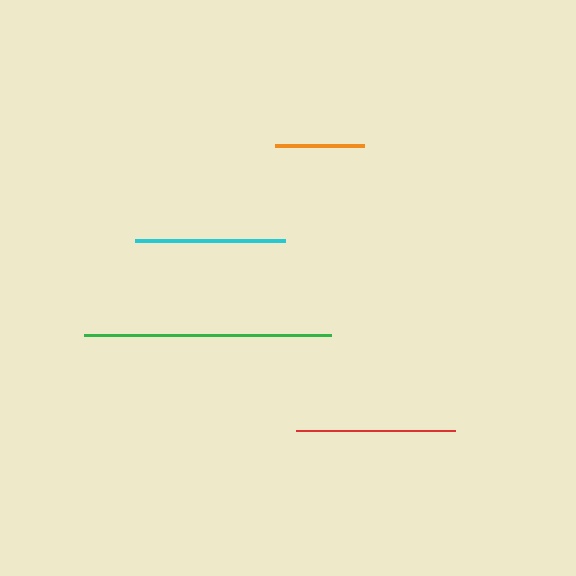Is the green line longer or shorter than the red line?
The green line is longer than the red line.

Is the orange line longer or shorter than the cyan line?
The cyan line is longer than the orange line.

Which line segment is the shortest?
The orange line is the shortest at approximately 89 pixels.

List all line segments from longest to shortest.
From longest to shortest: green, red, cyan, orange.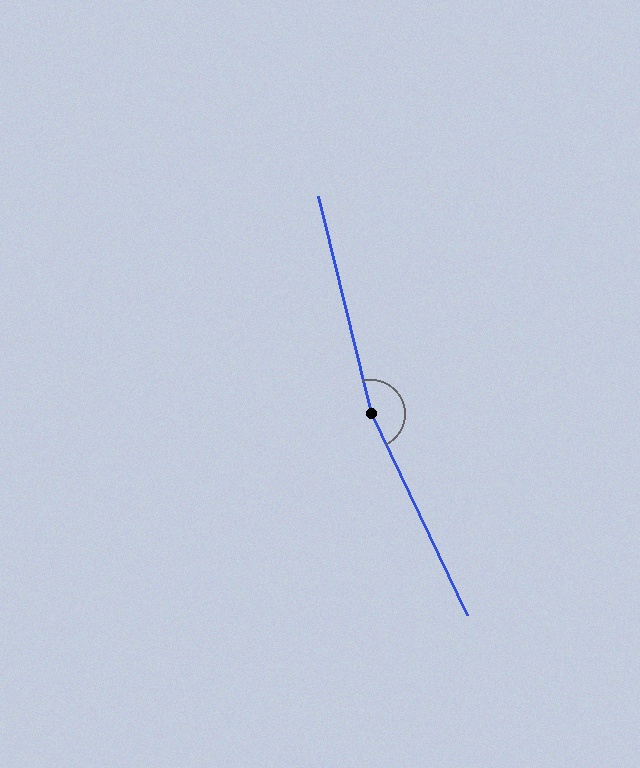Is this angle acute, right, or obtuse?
It is obtuse.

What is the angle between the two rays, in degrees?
Approximately 168 degrees.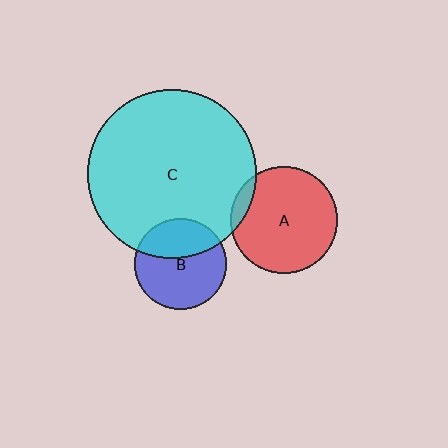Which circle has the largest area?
Circle C (cyan).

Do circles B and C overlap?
Yes.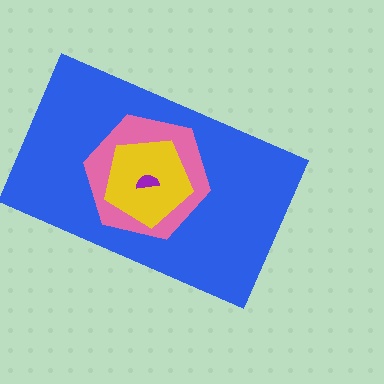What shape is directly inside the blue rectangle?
The pink hexagon.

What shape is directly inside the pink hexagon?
The yellow pentagon.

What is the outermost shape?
The blue rectangle.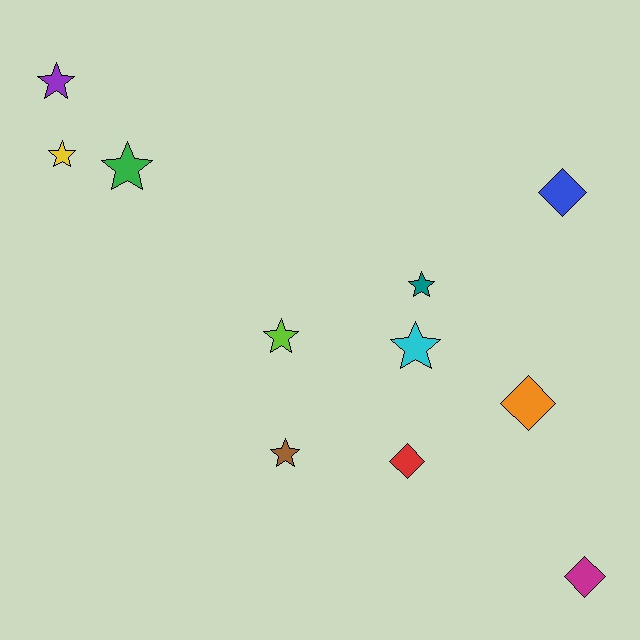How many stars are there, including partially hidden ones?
There are 7 stars.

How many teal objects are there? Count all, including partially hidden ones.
There is 1 teal object.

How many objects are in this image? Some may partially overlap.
There are 11 objects.